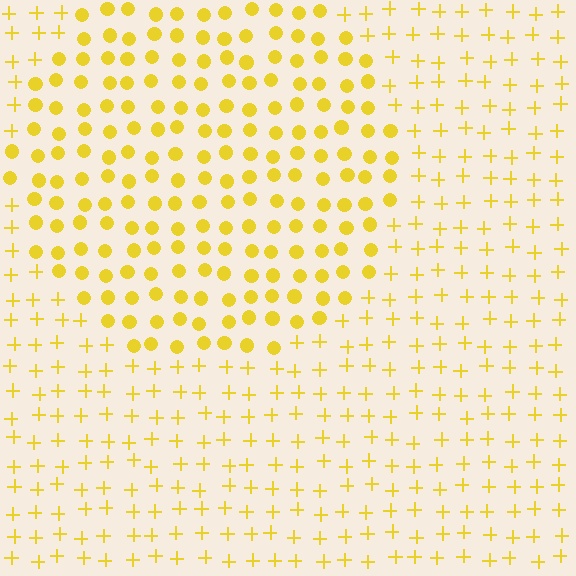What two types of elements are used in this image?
The image uses circles inside the circle region and plus signs outside it.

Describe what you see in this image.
The image is filled with small yellow elements arranged in a uniform grid. A circle-shaped region contains circles, while the surrounding area contains plus signs. The boundary is defined purely by the change in element shape.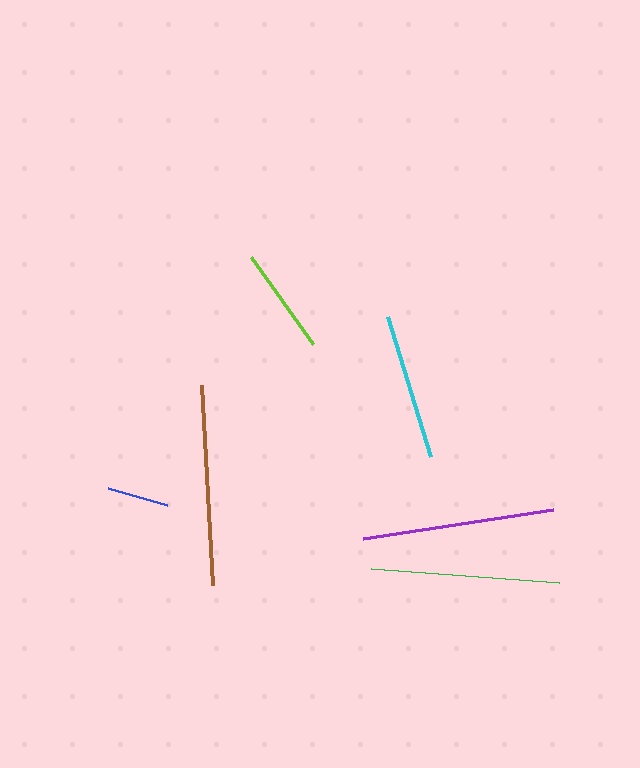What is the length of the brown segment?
The brown segment is approximately 200 pixels long.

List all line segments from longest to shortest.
From longest to shortest: brown, purple, green, cyan, lime, blue.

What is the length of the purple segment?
The purple segment is approximately 193 pixels long.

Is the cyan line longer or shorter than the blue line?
The cyan line is longer than the blue line.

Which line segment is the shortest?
The blue line is the shortest at approximately 62 pixels.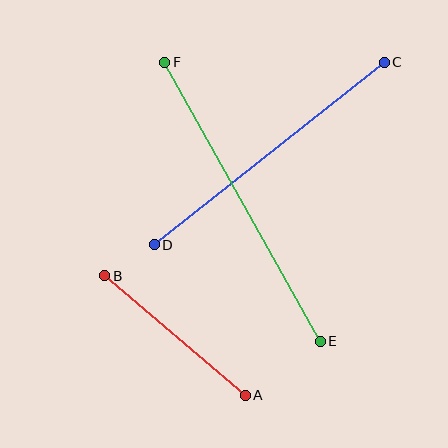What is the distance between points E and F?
The distance is approximately 319 pixels.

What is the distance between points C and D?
The distance is approximately 294 pixels.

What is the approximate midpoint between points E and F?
The midpoint is at approximately (243, 202) pixels.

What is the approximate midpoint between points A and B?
The midpoint is at approximately (175, 336) pixels.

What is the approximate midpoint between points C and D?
The midpoint is at approximately (269, 154) pixels.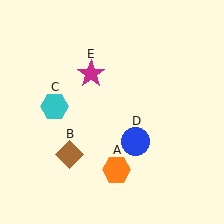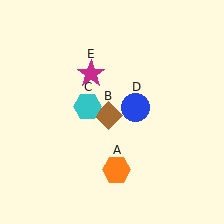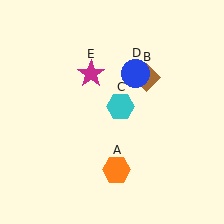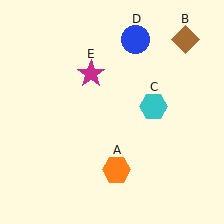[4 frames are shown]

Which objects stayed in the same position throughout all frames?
Orange hexagon (object A) and magenta star (object E) remained stationary.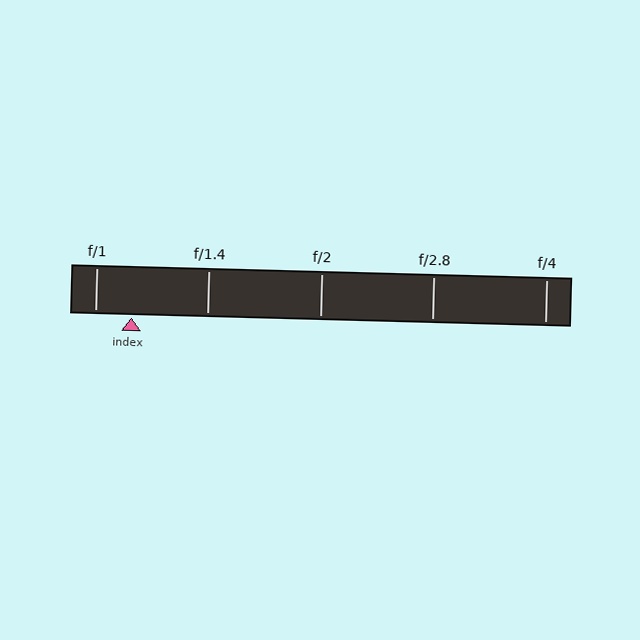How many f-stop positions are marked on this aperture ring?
There are 5 f-stop positions marked.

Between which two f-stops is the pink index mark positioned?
The index mark is between f/1 and f/1.4.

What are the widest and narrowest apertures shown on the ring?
The widest aperture shown is f/1 and the narrowest is f/4.